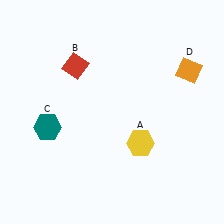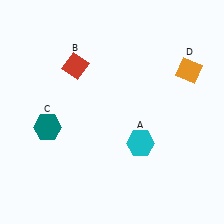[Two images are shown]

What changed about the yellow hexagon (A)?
In Image 1, A is yellow. In Image 2, it changed to cyan.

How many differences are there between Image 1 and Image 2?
There is 1 difference between the two images.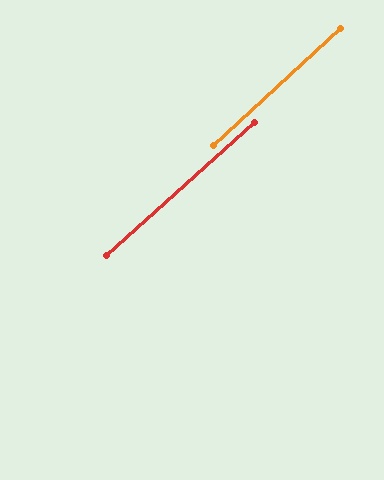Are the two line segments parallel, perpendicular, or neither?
Parallel — their directions differ by only 0.6°.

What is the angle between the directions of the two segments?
Approximately 1 degree.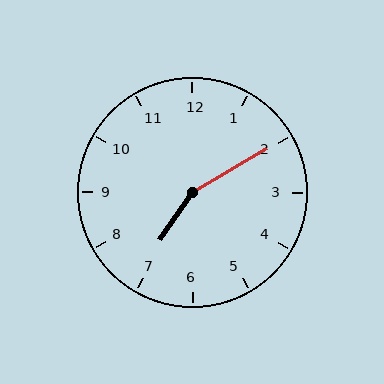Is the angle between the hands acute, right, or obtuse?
It is obtuse.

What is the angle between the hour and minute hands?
Approximately 155 degrees.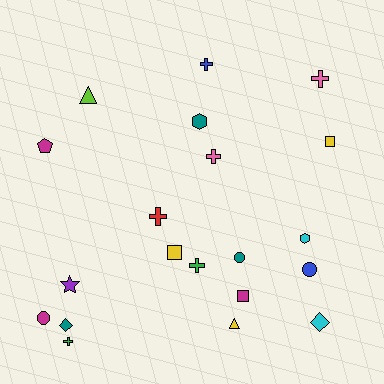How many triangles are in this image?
There are 2 triangles.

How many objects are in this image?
There are 20 objects.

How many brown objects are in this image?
There are no brown objects.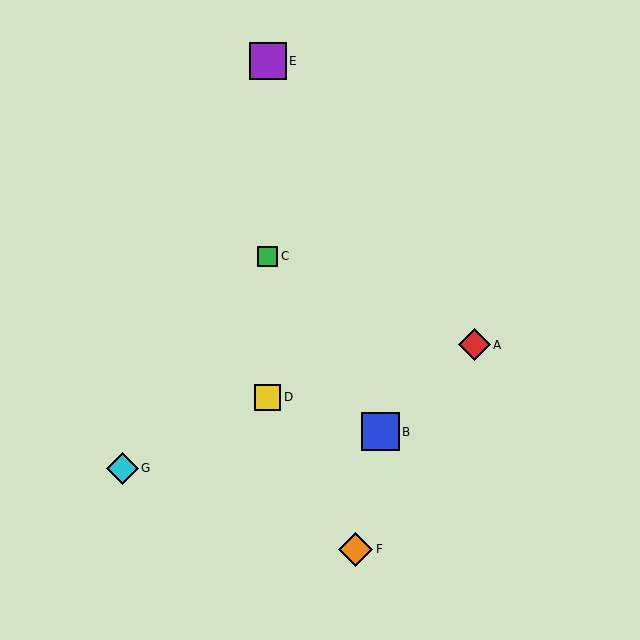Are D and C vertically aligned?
Yes, both are at x≈268.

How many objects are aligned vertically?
3 objects (C, D, E) are aligned vertically.